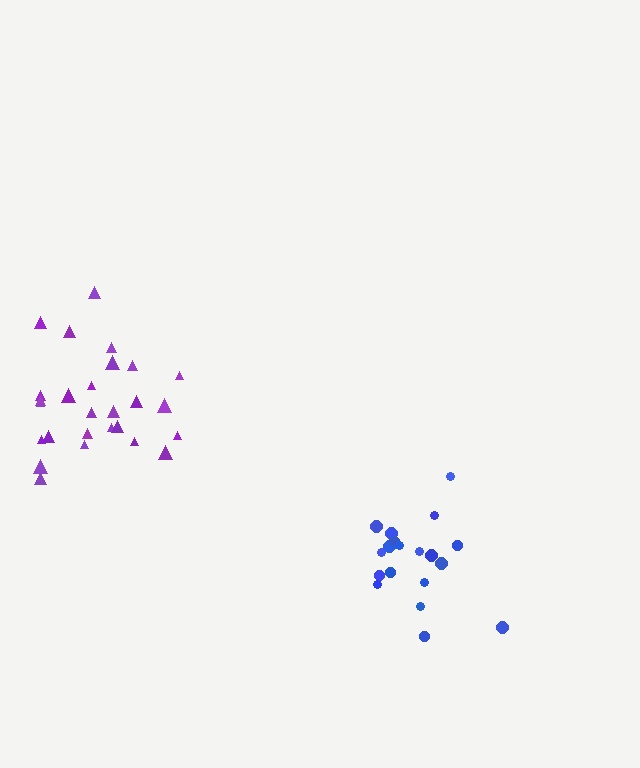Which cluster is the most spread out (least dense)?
Purple.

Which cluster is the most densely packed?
Blue.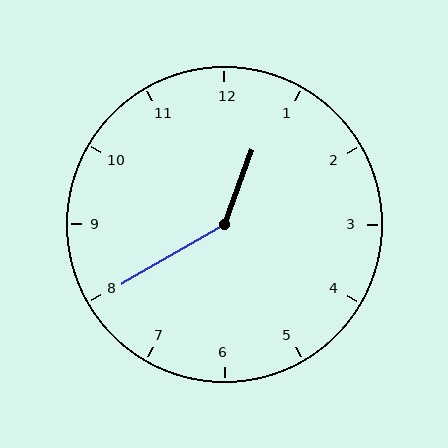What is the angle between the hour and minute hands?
Approximately 140 degrees.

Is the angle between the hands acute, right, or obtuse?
It is obtuse.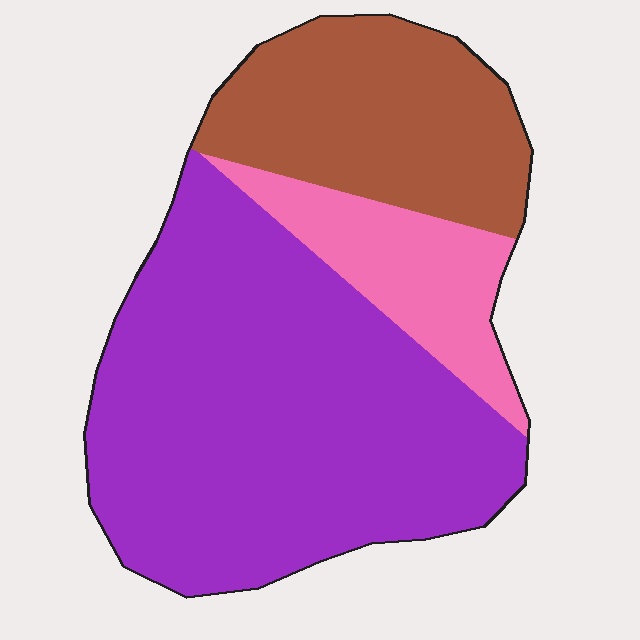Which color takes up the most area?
Purple, at roughly 60%.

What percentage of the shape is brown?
Brown takes up about one quarter (1/4) of the shape.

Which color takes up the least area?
Pink, at roughly 15%.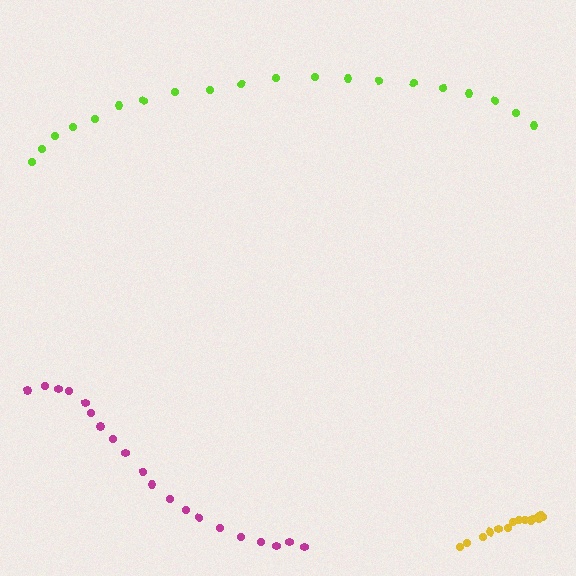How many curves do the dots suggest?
There are 3 distinct paths.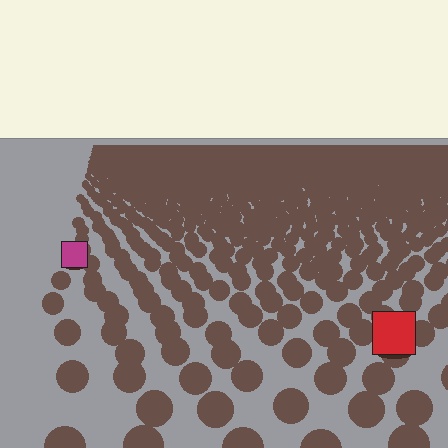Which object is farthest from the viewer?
The magenta square is farthest from the viewer. It appears smaller and the ground texture around it is denser.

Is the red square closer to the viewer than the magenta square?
Yes. The red square is closer — you can tell from the texture gradient: the ground texture is coarser near it.